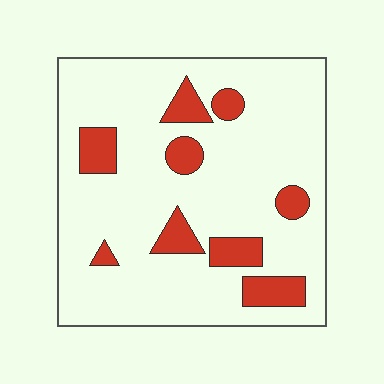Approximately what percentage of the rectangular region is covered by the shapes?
Approximately 15%.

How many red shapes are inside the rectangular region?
9.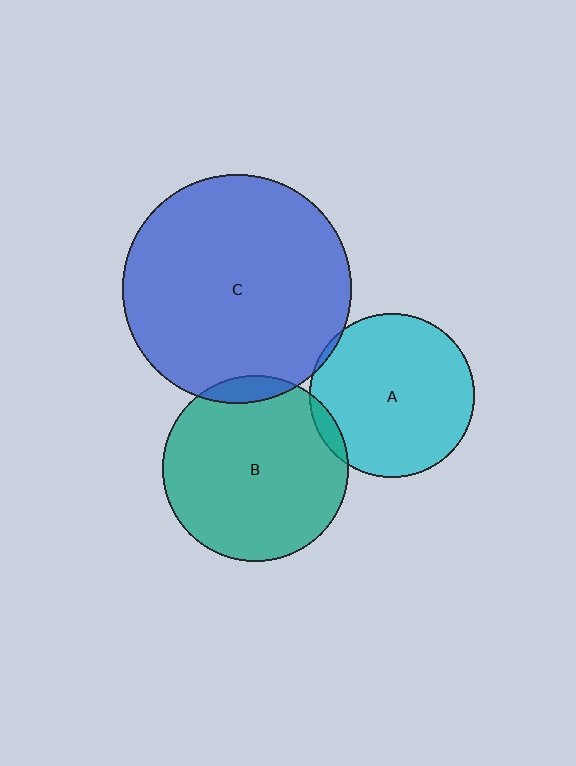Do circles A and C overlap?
Yes.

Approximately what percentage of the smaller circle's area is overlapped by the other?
Approximately 5%.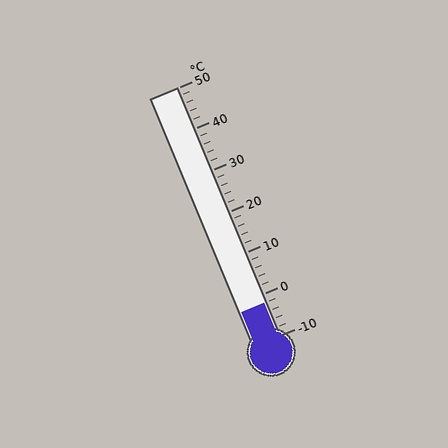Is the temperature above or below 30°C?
The temperature is below 30°C.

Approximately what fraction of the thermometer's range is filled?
The thermometer is filled to approximately 15% of its range.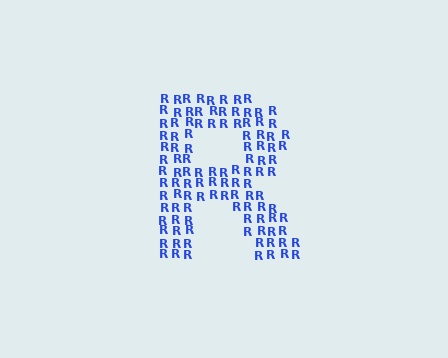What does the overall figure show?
The overall figure shows the letter R.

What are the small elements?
The small elements are letter R's.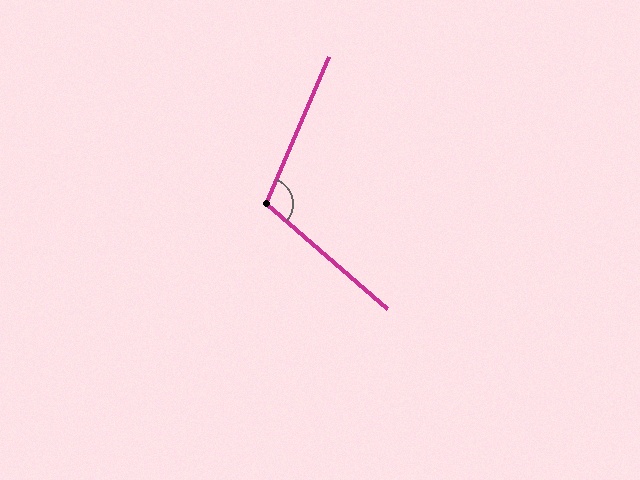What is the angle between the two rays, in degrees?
Approximately 108 degrees.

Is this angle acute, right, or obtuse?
It is obtuse.